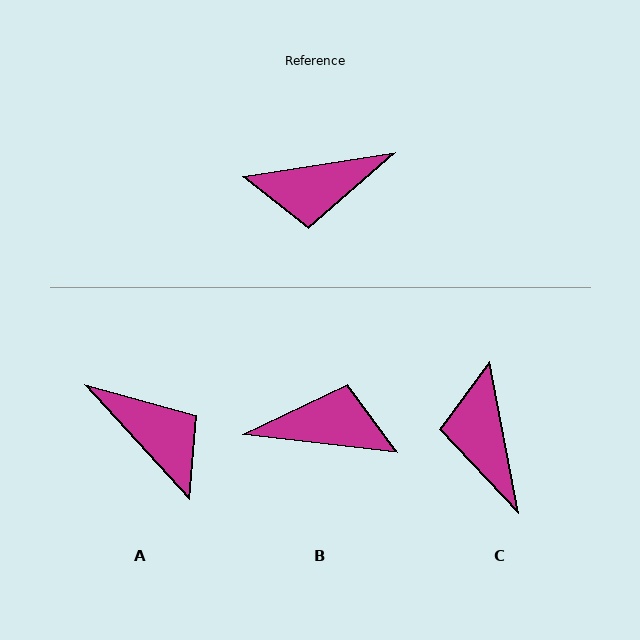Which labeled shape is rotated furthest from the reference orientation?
B, about 164 degrees away.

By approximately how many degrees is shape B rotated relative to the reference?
Approximately 164 degrees counter-clockwise.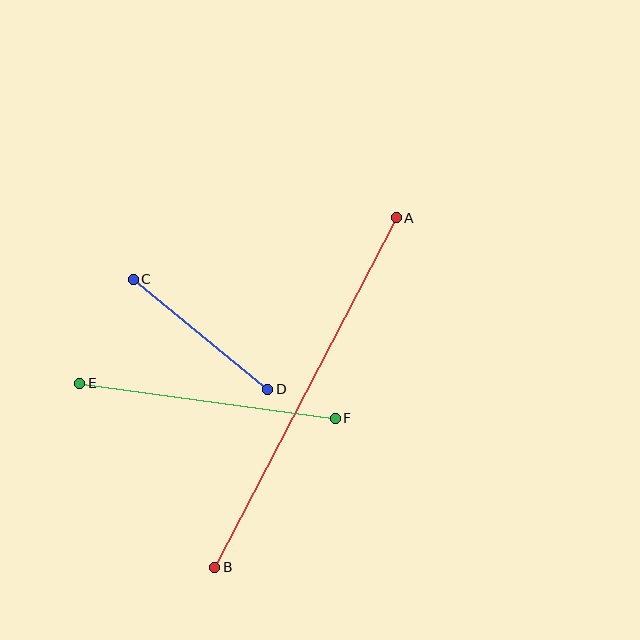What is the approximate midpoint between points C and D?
The midpoint is at approximately (200, 334) pixels.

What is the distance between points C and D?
The distance is approximately 174 pixels.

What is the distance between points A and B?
The distance is approximately 394 pixels.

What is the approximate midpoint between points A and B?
The midpoint is at approximately (306, 393) pixels.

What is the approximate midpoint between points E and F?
The midpoint is at approximately (208, 401) pixels.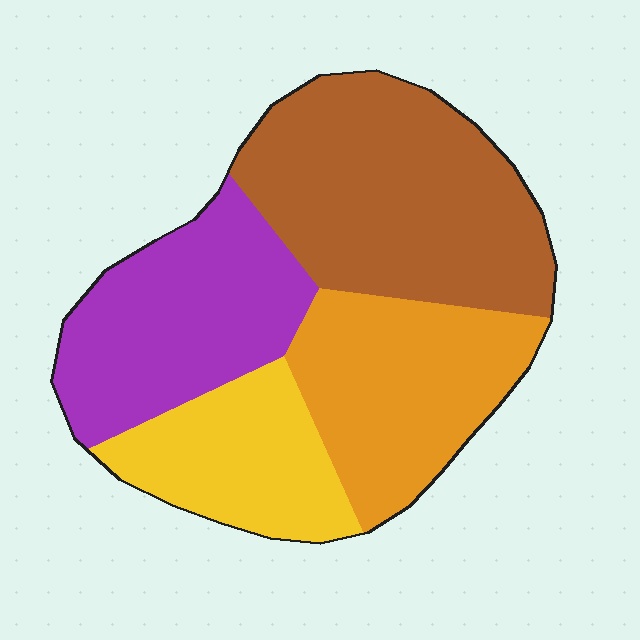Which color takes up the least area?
Yellow, at roughly 15%.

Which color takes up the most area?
Brown, at roughly 35%.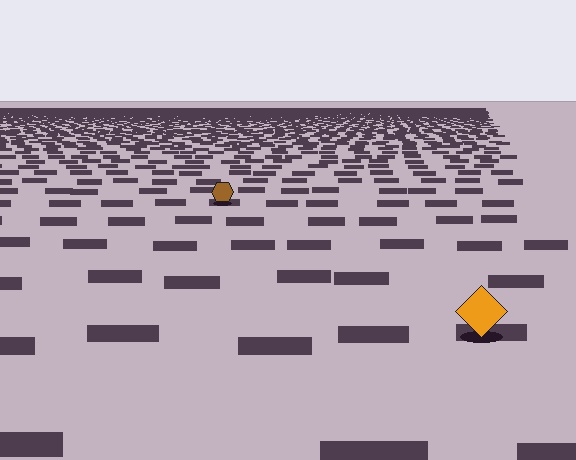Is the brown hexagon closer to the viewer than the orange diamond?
No. The orange diamond is closer — you can tell from the texture gradient: the ground texture is coarser near it.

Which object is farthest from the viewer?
The brown hexagon is farthest from the viewer. It appears smaller and the ground texture around it is denser.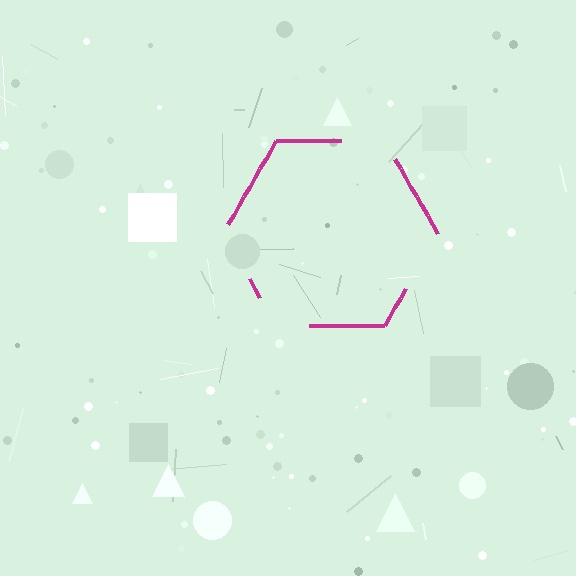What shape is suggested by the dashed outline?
The dashed outline suggests a hexagon.